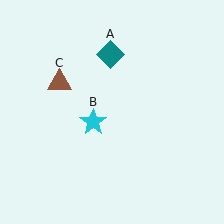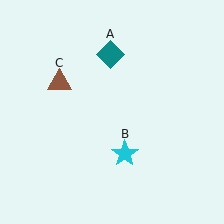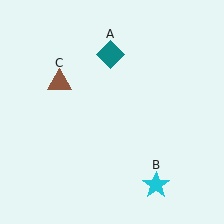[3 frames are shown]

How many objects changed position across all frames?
1 object changed position: cyan star (object B).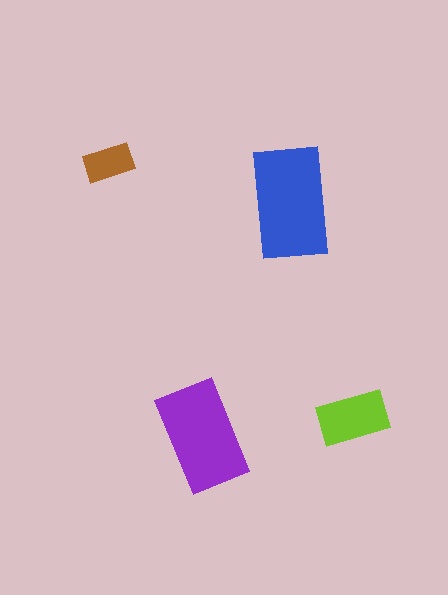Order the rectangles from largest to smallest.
the blue one, the purple one, the lime one, the brown one.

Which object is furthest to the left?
The brown rectangle is leftmost.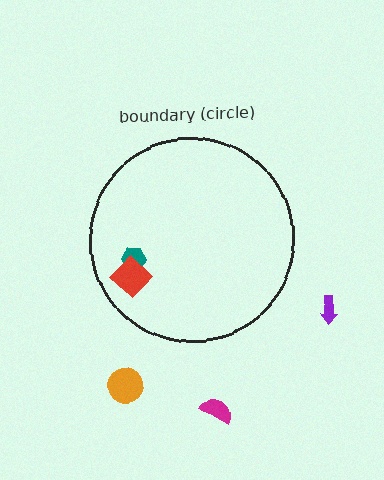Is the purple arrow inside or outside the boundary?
Outside.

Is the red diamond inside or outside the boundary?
Inside.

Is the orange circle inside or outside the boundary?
Outside.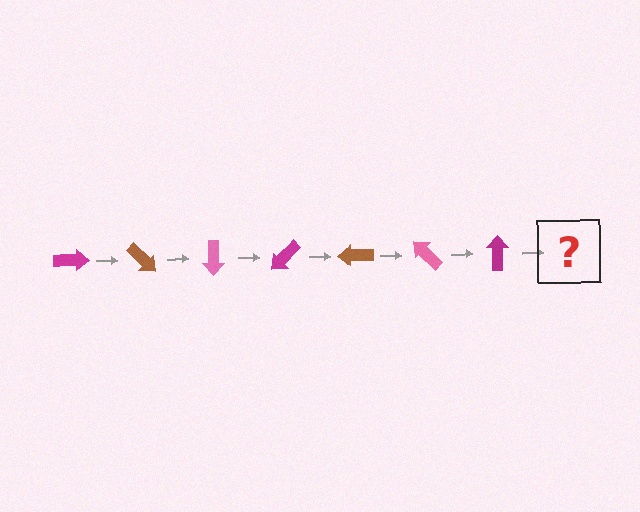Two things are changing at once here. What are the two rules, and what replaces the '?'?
The two rules are that it rotates 45 degrees each step and the color cycles through magenta, brown, and pink. The '?' should be a brown arrow, rotated 315 degrees from the start.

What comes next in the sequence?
The next element should be a brown arrow, rotated 315 degrees from the start.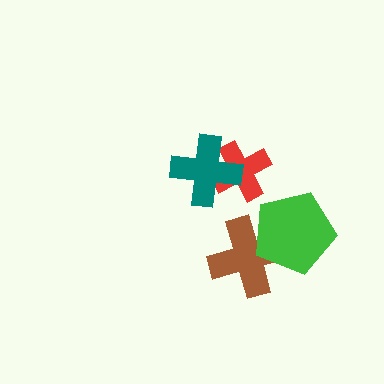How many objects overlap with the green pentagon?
1 object overlaps with the green pentagon.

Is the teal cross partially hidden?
No, no other shape covers it.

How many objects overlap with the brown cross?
1 object overlaps with the brown cross.